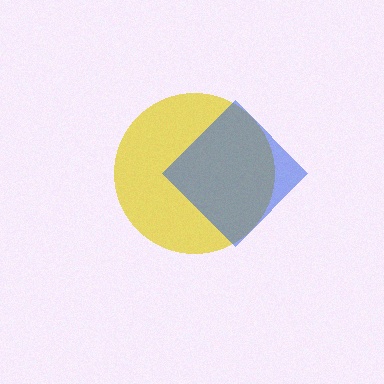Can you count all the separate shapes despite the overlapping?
Yes, there are 2 separate shapes.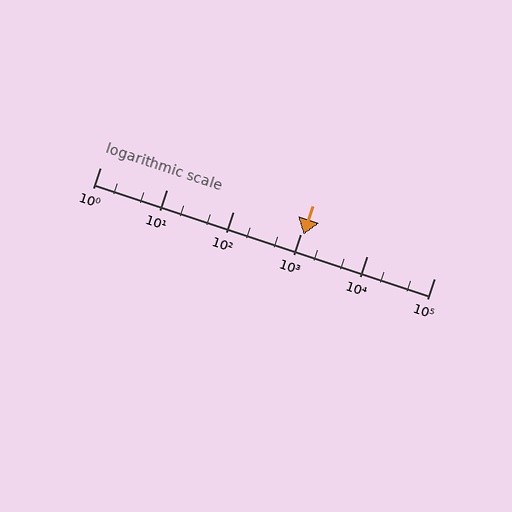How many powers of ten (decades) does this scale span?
The scale spans 5 decades, from 1 to 100000.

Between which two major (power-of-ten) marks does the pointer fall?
The pointer is between 1000 and 10000.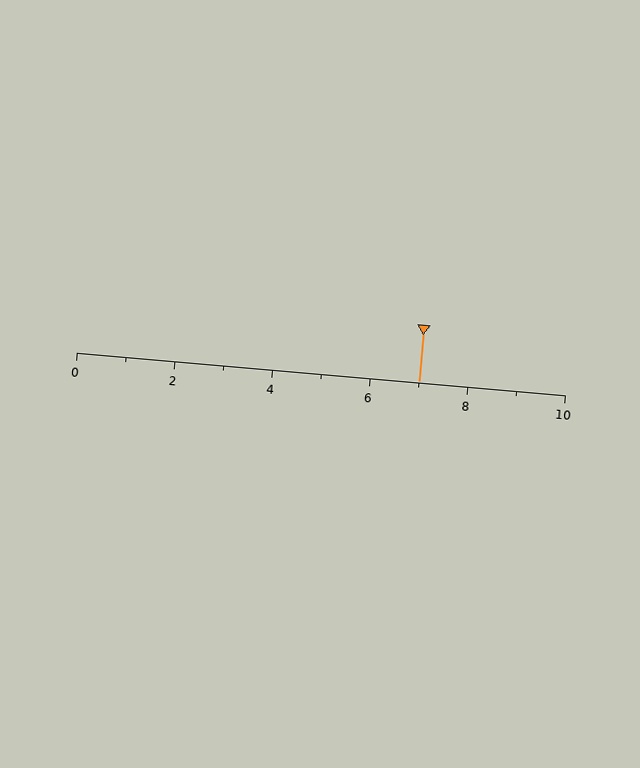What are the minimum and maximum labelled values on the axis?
The axis runs from 0 to 10.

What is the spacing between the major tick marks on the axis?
The major ticks are spaced 2 apart.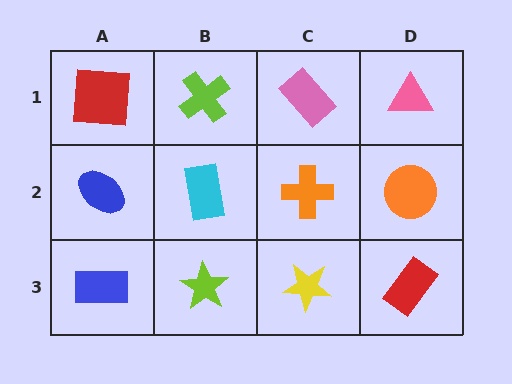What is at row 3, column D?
A red rectangle.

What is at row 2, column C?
An orange cross.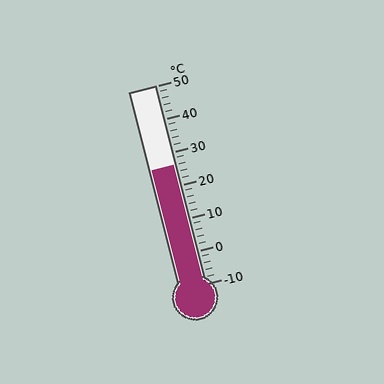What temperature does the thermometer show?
The thermometer shows approximately 26°C.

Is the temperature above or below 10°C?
The temperature is above 10°C.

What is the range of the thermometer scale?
The thermometer scale ranges from -10°C to 50°C.